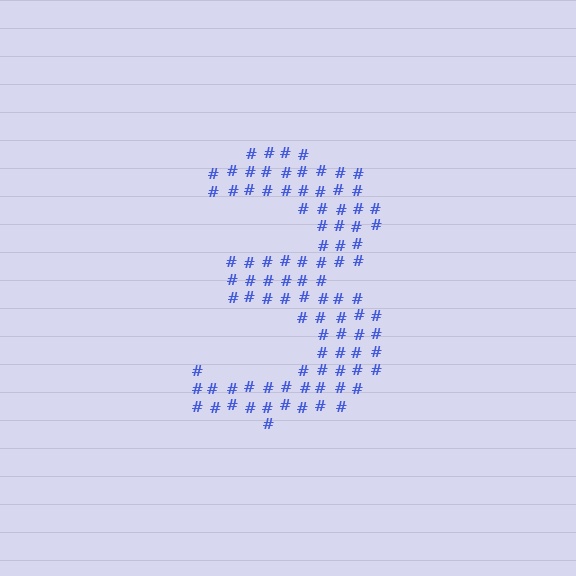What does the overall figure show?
The overall figure shows the digit 3.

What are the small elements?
The small elements are hash symbols.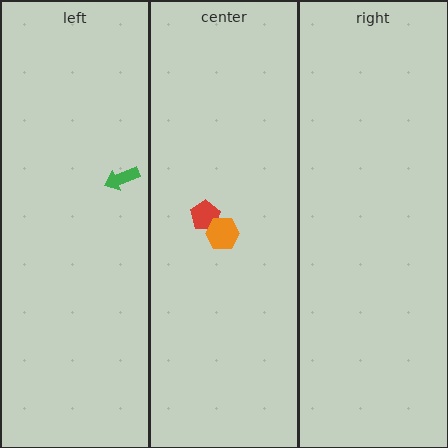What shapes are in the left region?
The green arrow.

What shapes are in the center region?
The red pentagon, the orange hexagon.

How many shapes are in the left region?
1.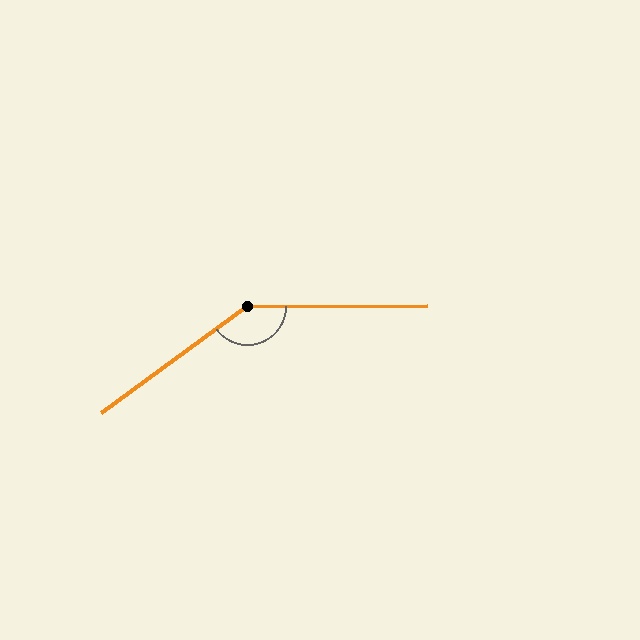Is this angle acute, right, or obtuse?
It is obtuse.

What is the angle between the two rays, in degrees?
Approximately 144 degrees.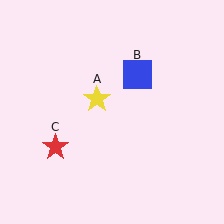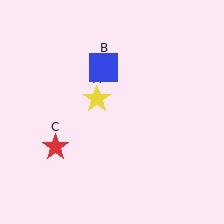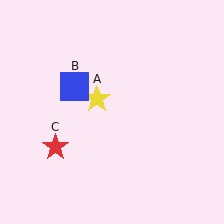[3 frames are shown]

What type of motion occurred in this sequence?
The blue square (object B) rotated counterclockwise around the center of the scene.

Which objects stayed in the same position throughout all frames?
Yellow star (object A) and red star (object C) remained stationary.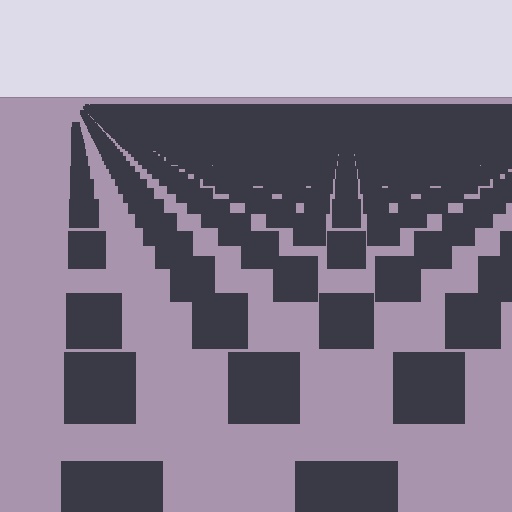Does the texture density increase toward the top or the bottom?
Density increases toward the top.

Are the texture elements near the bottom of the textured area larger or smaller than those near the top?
Larger. Near the bottom, elements are closer to the viewer and appear at a bigger on-screen size.